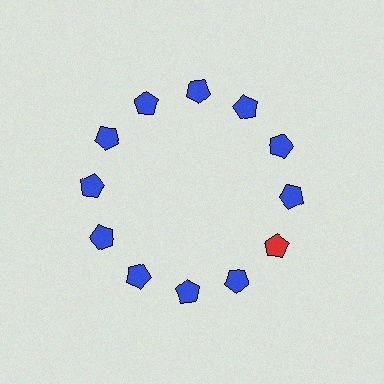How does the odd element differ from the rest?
It has a different color: red instead of blue.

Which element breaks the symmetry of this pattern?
The red pentagon at roughly the 4 o'clock position breaks the symmetry. All other shapes are blue pentagons.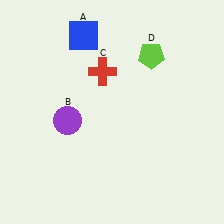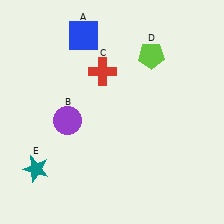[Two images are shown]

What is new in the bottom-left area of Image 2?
A teal star (E) was added in the bottom-left area of Image 2.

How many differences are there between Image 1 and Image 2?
There is 1 difference between the two images.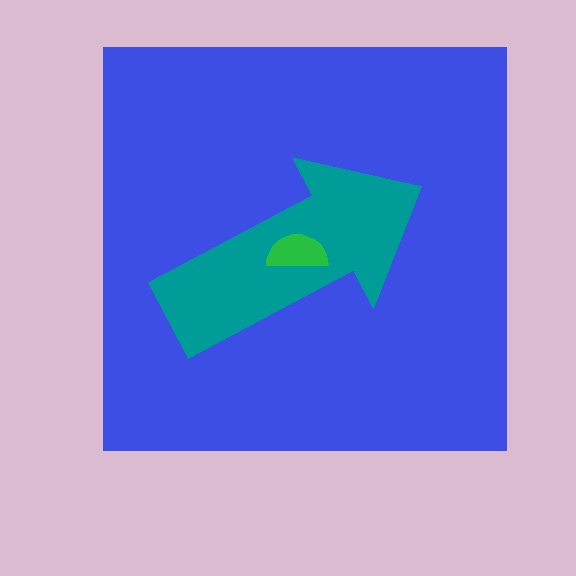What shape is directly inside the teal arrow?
The green semicircle.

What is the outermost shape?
The blue square.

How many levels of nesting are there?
3.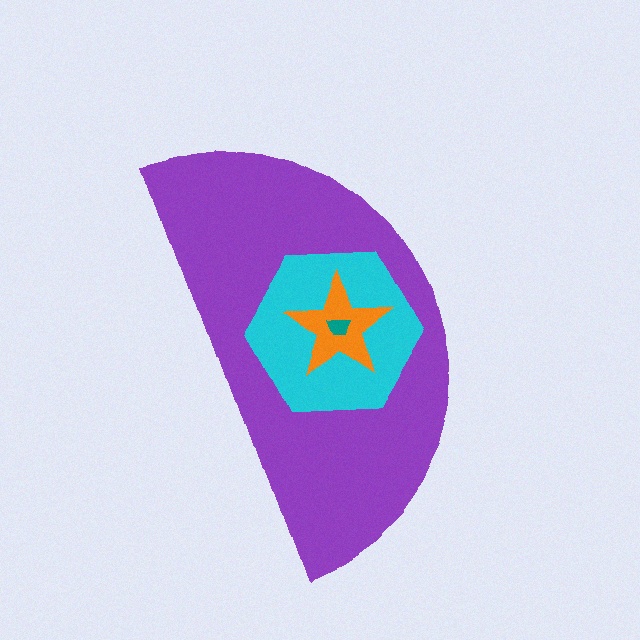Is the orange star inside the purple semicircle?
Yes.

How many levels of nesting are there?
4.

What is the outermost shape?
The purple semicircle.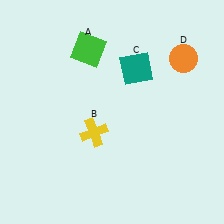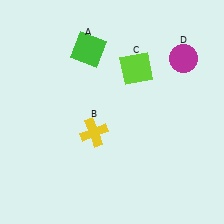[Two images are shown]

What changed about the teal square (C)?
In Image 1, C is teal. In Image 2, it changed to lime.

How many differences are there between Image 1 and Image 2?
There are 2 differences between the two images.